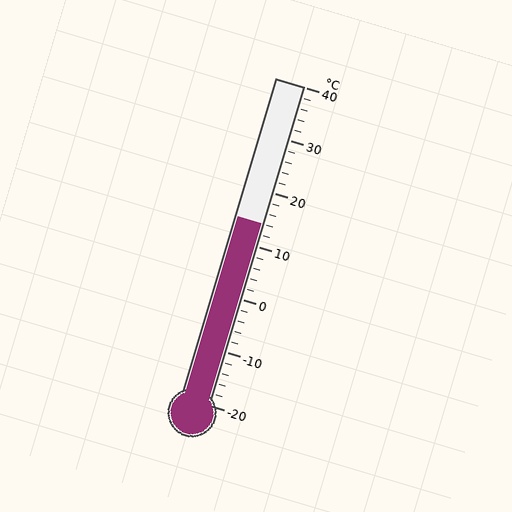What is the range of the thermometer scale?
The thermometer scale ranges from -20°C to 40°C.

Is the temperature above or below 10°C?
The temperature is above 10°C.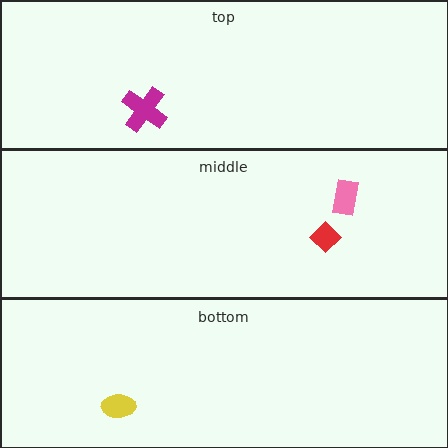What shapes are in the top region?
The magenta cross.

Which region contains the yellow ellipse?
The bottom region.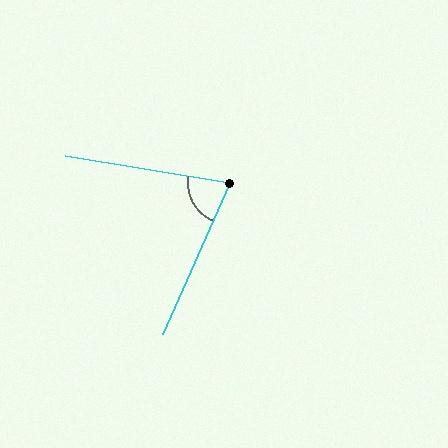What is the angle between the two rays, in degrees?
Approximately 76 degrees.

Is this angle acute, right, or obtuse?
It is acute.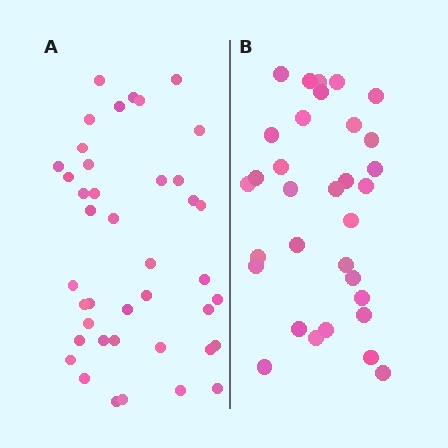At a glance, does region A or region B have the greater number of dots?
Region A (the left region) has more dots.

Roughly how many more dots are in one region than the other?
Region A has roughly 8 or so more dots than region B.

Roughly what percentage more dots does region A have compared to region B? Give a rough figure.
About 30% more.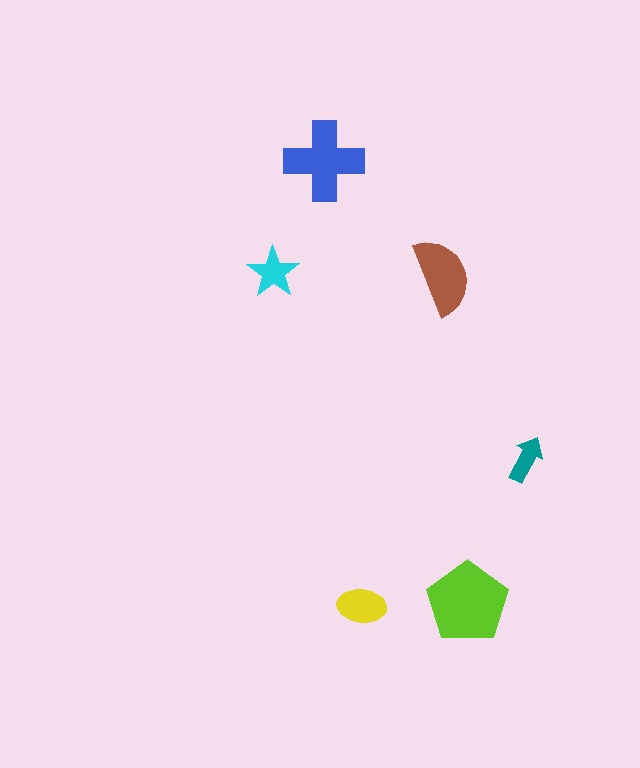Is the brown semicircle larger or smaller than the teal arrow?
Larger.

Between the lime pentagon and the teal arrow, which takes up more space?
The lime pentagon.